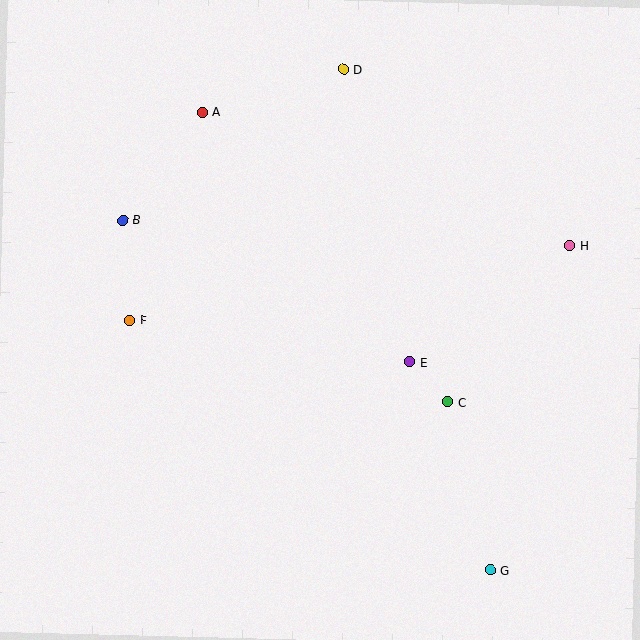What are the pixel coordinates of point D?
Point D is at (344, 69).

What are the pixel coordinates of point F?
Point F is at (130, 320).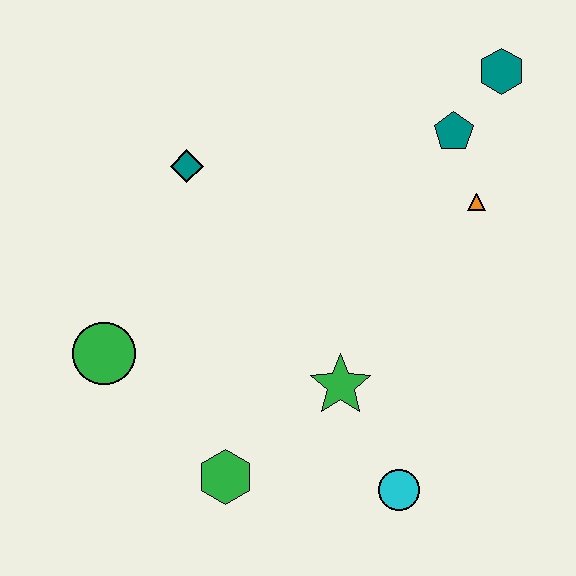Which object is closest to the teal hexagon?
The teal pentagon is closest to the teal hexagon.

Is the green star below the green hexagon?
No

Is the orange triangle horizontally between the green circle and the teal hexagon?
Yes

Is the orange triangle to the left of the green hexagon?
No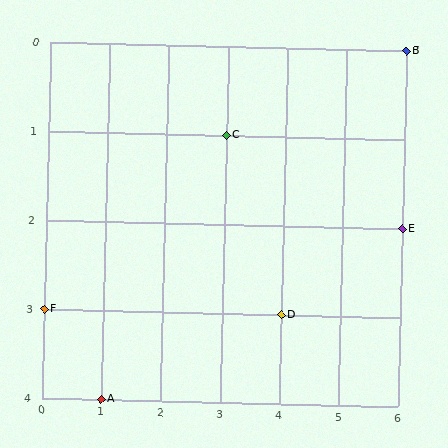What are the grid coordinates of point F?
Point F is at grid coordinates (0, 3).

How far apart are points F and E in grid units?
Points F and E are 6 columns and 1 row apart (about 6.1 grid units diagonally).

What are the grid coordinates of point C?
Point C is at grid coordinates (3, 1).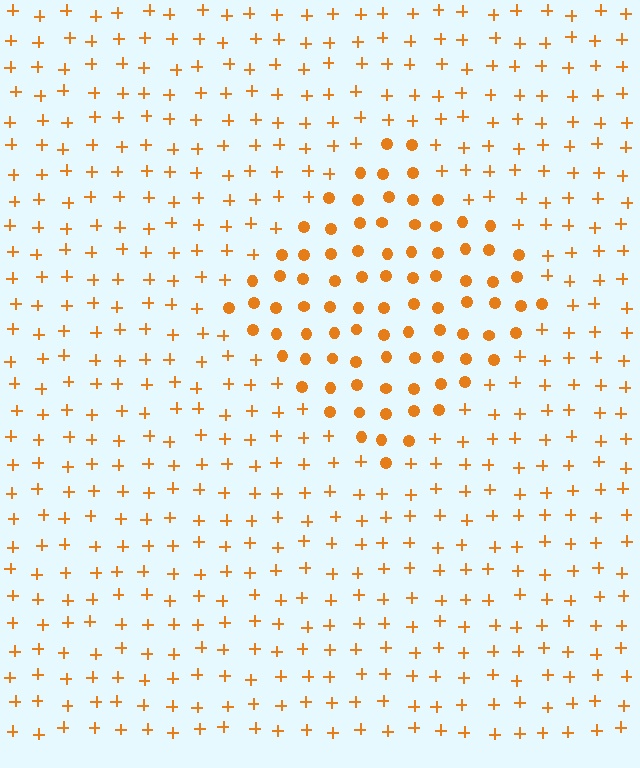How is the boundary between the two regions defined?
The boundary is defined by a change in element shape: circles inside vs. plus signs outside. All elements share the same color and spacing.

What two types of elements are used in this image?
The image uses circles inside the diamond region and plus signs outside it.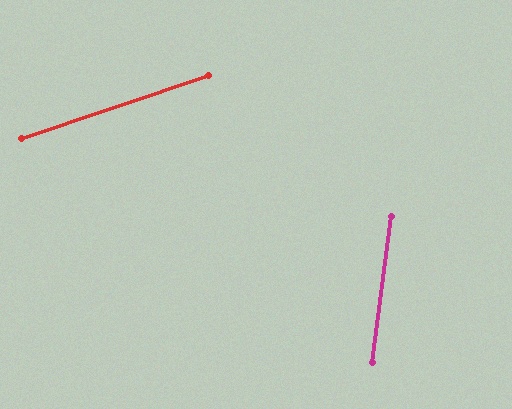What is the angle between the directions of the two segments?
Approximately 64 degrees.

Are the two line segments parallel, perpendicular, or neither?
Neither parallel nor perpendicular — they differ by about 64°.